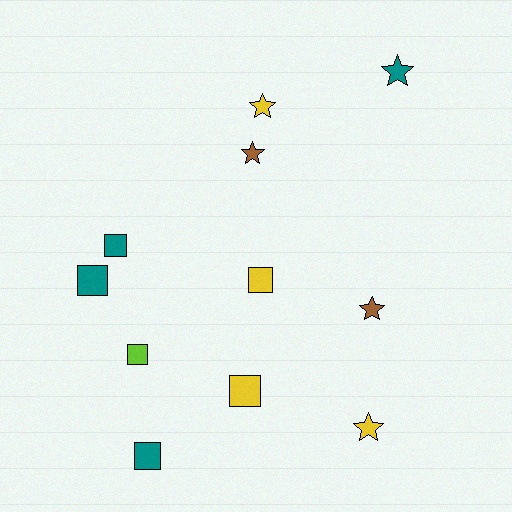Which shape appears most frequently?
Square, with 6 objects.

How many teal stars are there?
There is 1 teal star.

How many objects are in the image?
There are 11 objects.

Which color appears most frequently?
Yellow, with 4 objects.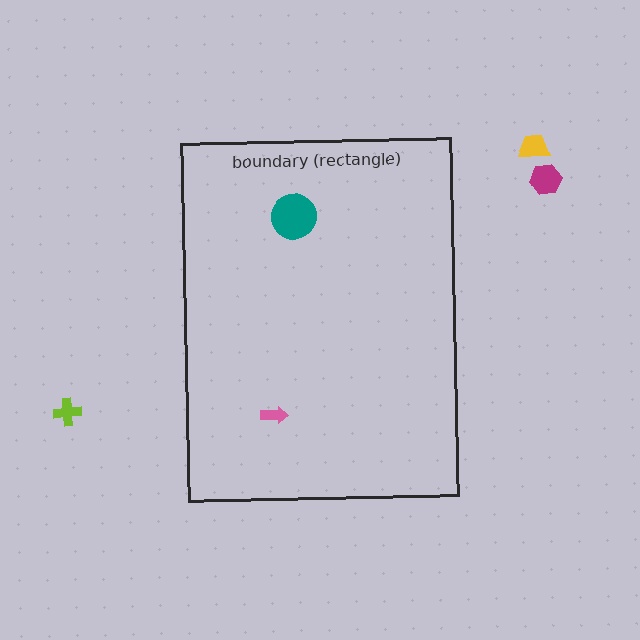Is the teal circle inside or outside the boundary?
Inside.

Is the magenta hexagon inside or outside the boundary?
Outside.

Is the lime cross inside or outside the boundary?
Outside.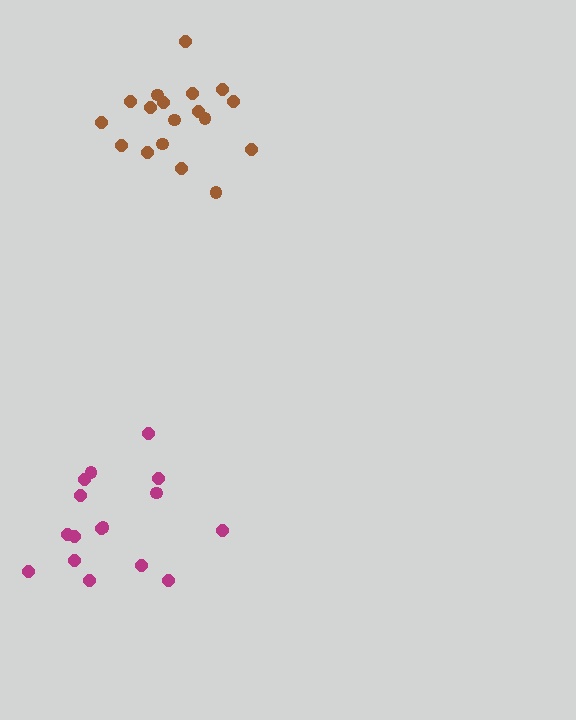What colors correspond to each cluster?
The clusters are colored: brown, magenta.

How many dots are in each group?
Group 1: 18 dots, Group 2: 16 dots (34 total).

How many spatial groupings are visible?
There are 2 spatial groupings.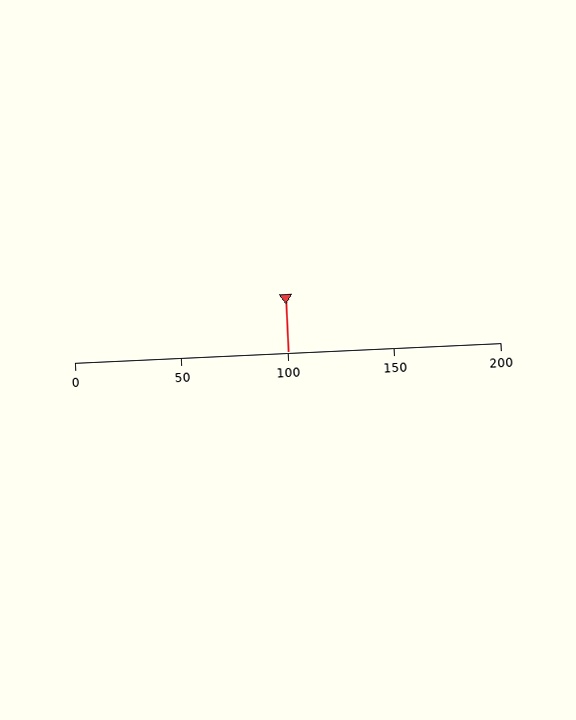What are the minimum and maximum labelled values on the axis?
The axis runs from 0 to 200.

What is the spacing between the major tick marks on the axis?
The major ticks are spaced 50 apart.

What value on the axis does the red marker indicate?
The marker indicates approximately 100.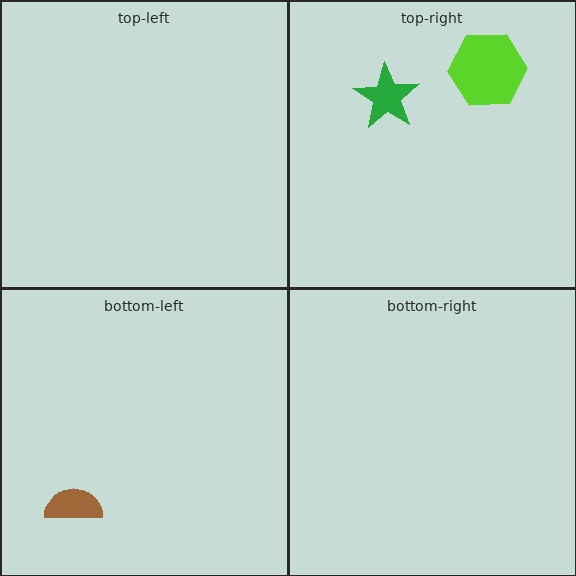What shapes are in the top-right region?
The green star, the lime hexagon.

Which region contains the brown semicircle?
The bottom-left region.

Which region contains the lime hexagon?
The top-right region.